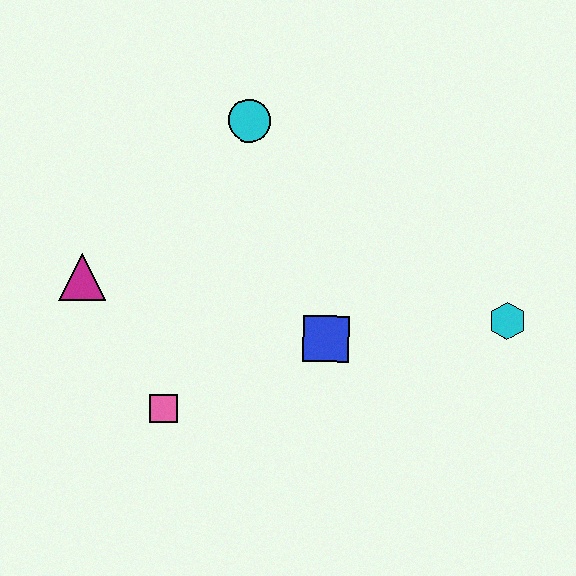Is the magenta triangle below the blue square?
No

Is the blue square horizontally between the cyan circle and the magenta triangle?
No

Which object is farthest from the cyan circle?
The cyan hexagon is farthest from the cyan circle.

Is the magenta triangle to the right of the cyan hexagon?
No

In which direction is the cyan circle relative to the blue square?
The cyan circle is above the blue square.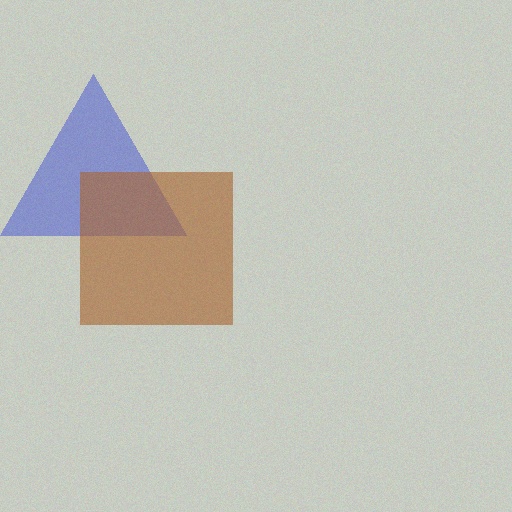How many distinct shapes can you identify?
There are 2 distinct shapes: a blue triangle, a brown square.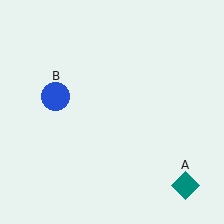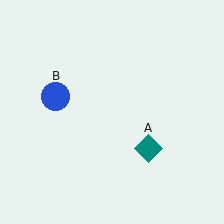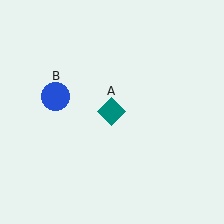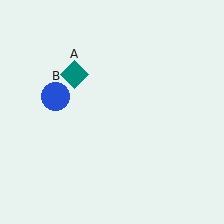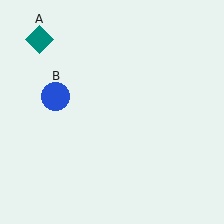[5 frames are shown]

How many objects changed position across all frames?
1 object changed position: teal diamond (object A).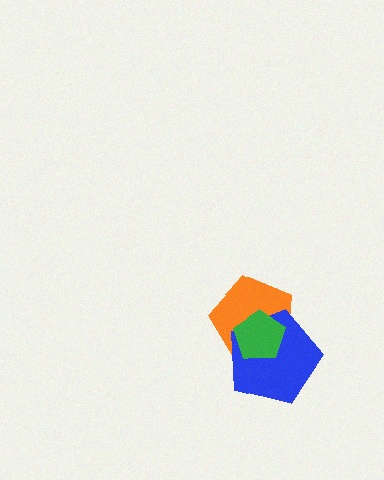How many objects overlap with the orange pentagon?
2 objects overlap with the orange pentagon.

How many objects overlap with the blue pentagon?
2 objects overlap with the blue pentagon.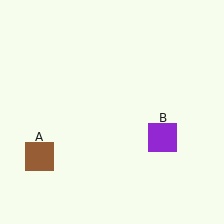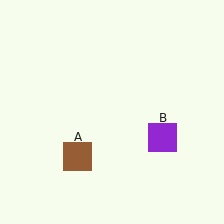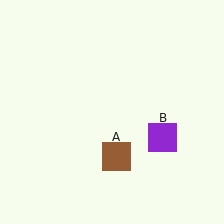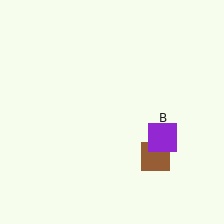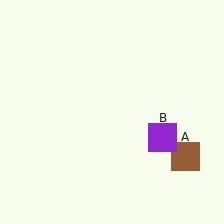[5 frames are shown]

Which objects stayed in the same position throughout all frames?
Purple square (object B) remained stationary.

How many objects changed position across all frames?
1 object changed position: brown square (object A).